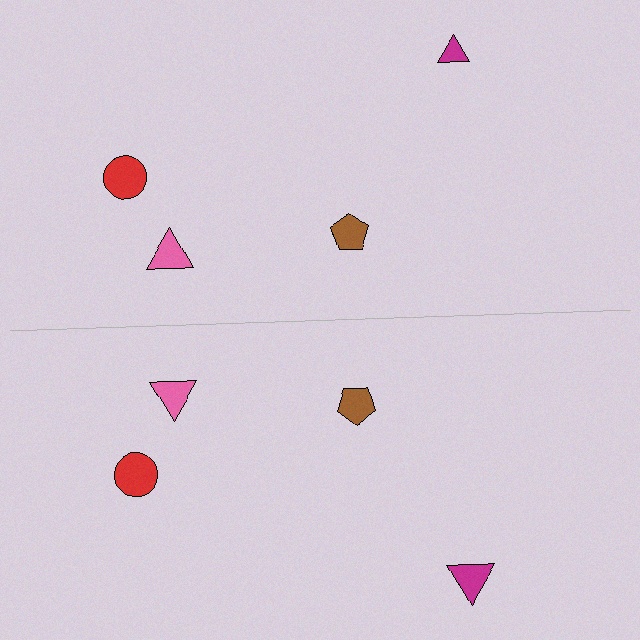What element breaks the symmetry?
The magenta triangle on the bottom side has a different size than its mirror counterpart.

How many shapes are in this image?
There are 8 shapes in this image.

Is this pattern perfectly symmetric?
No, the pattern is not perfectly symmetric. The magenta triangle on the bottom side has a different size than its mirror counterpart.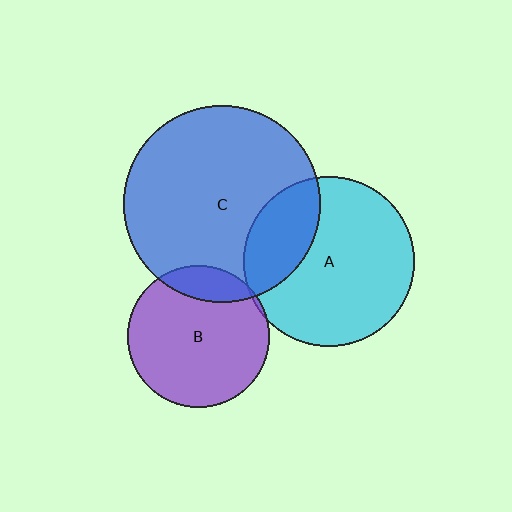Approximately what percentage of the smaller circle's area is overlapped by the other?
Approximately 15%.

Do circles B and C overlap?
Yes.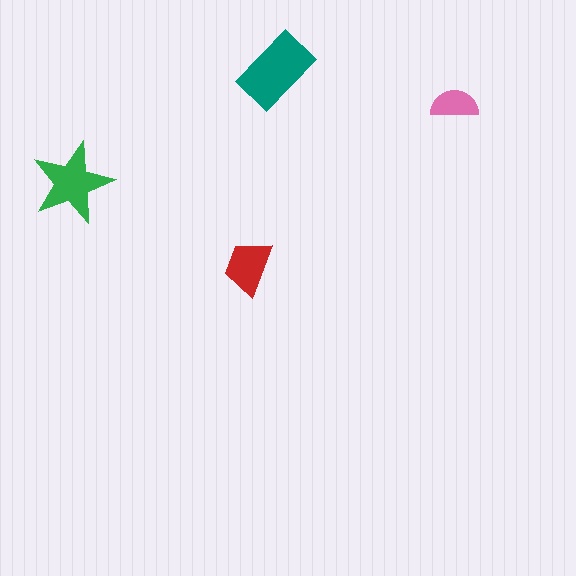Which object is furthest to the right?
The pink semicircle is rightmost.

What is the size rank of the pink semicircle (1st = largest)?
4th.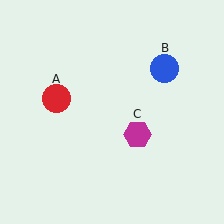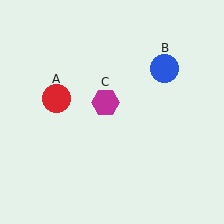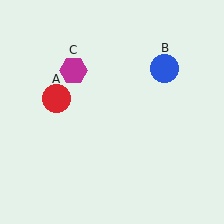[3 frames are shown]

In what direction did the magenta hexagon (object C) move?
The magenta hexagon (object C) moved up and to the left.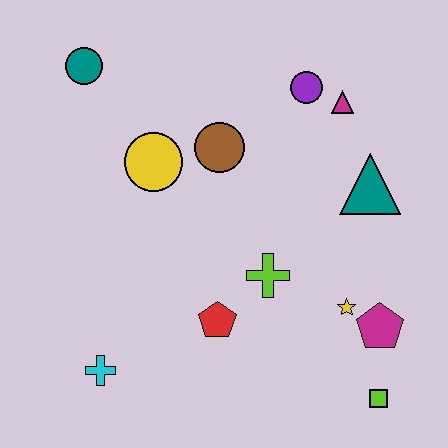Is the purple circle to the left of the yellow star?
Yes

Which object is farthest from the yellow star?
The teal circle is farthest from the yellow star.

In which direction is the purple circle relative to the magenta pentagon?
The purple circle is above the magenta pentagon.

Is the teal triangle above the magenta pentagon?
Yes